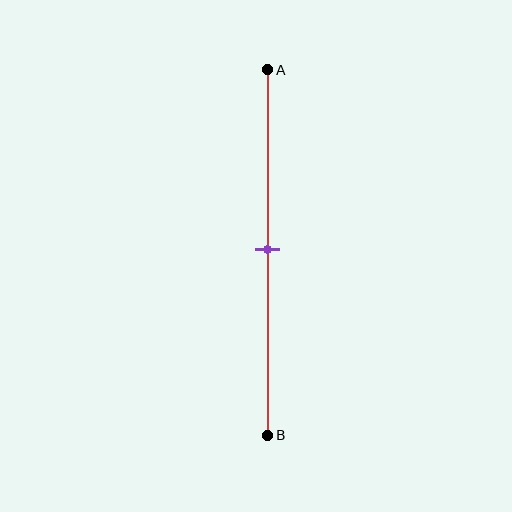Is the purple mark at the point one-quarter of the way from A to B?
No, the mark is at about 50% from A, not at the 25% one-quarter point.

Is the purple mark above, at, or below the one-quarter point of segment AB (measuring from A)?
The purple mark is below the one-quarter point of segment AB.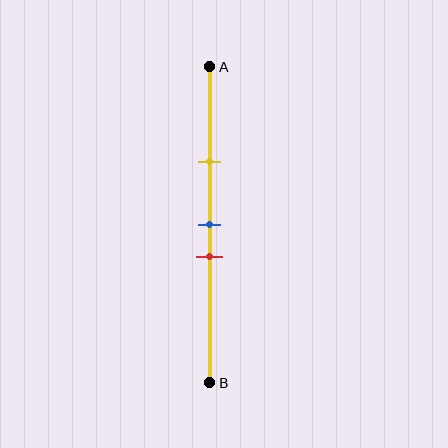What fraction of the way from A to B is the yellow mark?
The yellow mark is approximately 30% (0.3) of the way from A to B.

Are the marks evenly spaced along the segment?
No, the marks are not evenly spaced.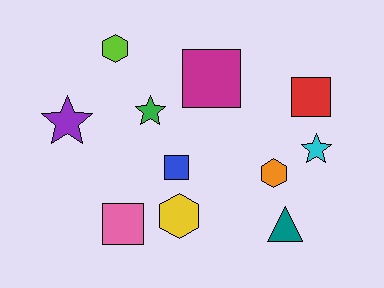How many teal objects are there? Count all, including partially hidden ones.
There is 1 teal object.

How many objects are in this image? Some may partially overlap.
There are 11 objects.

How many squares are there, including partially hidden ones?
There are 4 squares.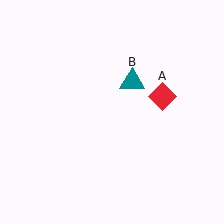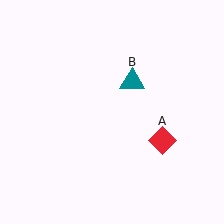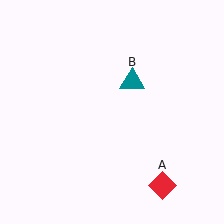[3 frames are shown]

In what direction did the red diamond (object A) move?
The red diamond (object A) moved down.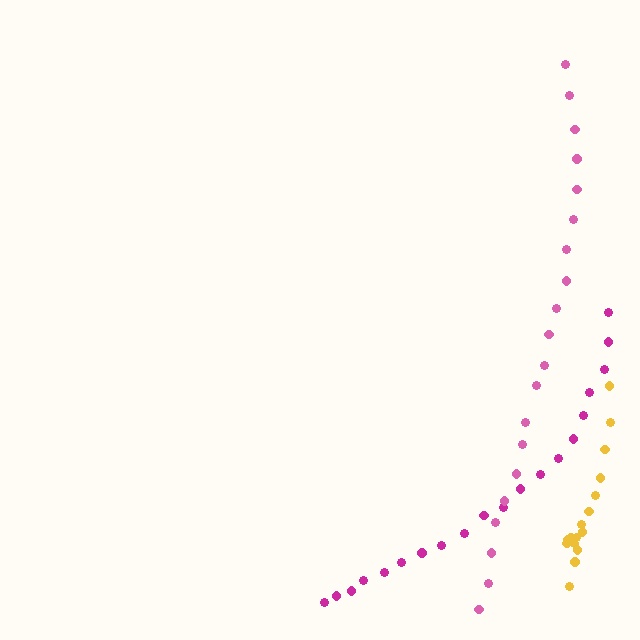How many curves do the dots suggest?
There are 3 distinct paths.